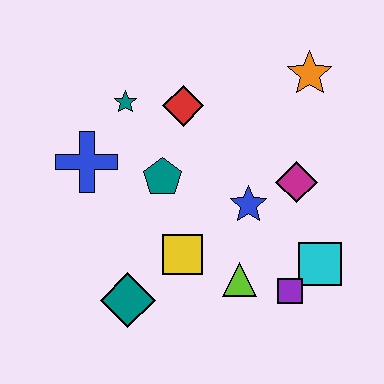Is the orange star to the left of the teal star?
No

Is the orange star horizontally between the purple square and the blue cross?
No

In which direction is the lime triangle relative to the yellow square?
The lime triangle is to the right of the yellow square.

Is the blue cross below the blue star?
No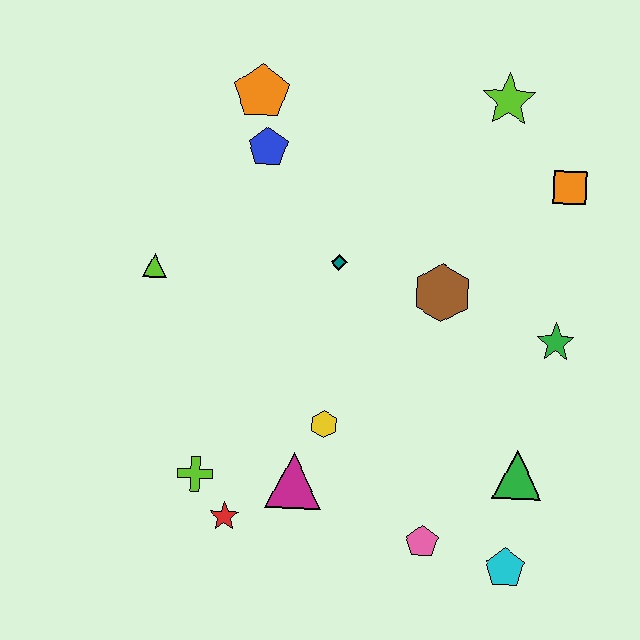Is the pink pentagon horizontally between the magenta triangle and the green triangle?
Yes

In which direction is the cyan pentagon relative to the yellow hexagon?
The cyan pentagon is to the right of the yellow hexagon.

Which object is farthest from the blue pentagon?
The cyan pentagon is farthest from the blue pentagon.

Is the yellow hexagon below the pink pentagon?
No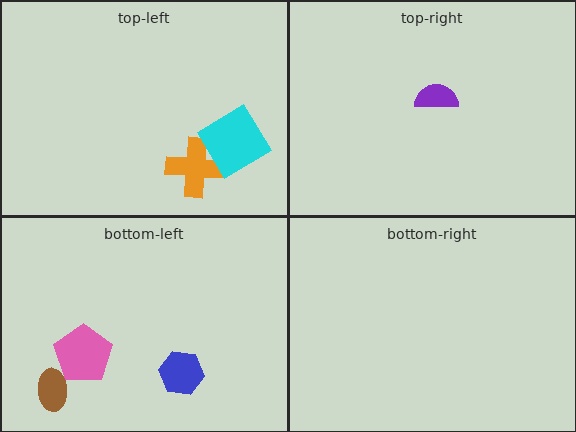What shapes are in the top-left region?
The orange cross, the cyan diamond.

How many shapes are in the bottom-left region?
3.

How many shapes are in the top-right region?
1.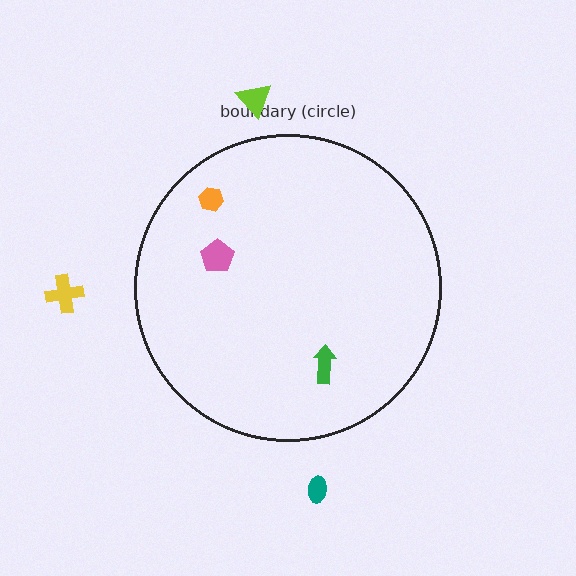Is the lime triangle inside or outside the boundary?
Outside.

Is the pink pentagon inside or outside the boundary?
Inside.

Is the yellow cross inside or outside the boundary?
Outside.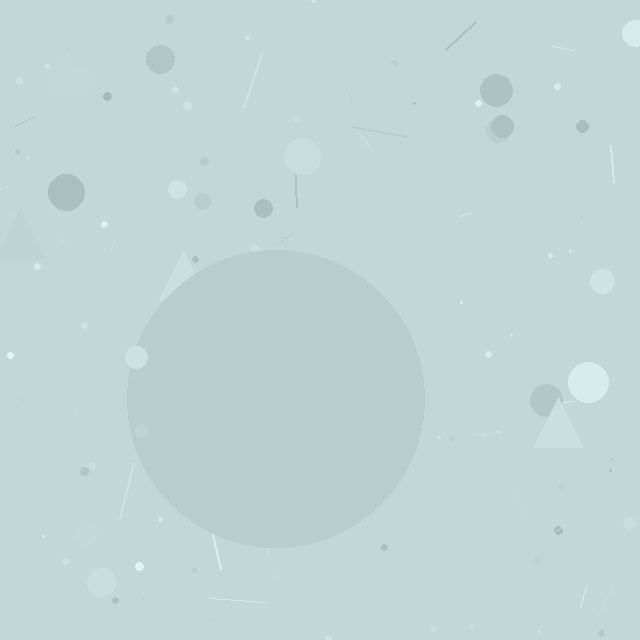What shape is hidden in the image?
A circle is hidden in the image.